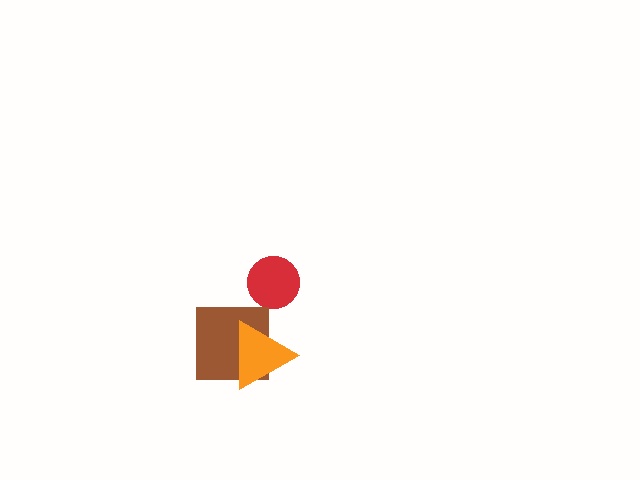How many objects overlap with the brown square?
1 object overlaps with the brown square.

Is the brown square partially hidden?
Yes, it is partially covered by another shape.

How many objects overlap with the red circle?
0 objects overlap with the red circle.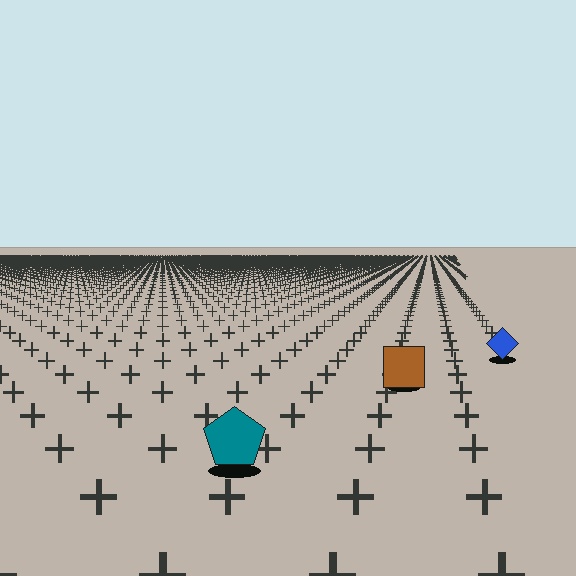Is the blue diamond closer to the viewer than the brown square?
No. The brown square is closer — you can tell from the texture gradient: the ground texture is coarser near it.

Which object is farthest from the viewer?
The blue diamond is farthest from the viewer. It appears smaller and the ground texture around it is denser.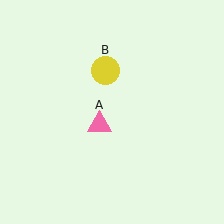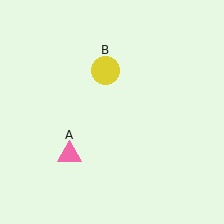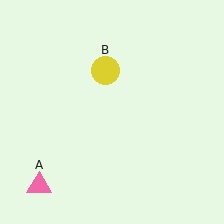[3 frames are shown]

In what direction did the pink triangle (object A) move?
The pink triangle (object A) moved down and to the left.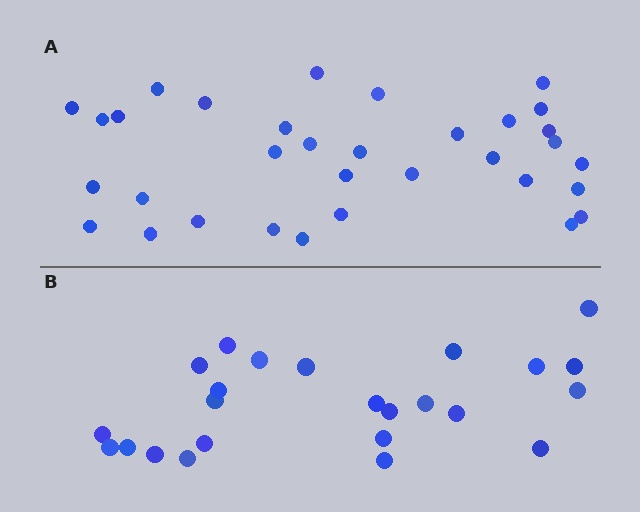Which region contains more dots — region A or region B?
Region A (the top region) has more dots.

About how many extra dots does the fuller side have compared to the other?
Region A has roughly 8 or so more dots than region B.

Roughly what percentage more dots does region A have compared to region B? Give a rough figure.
About 40% more.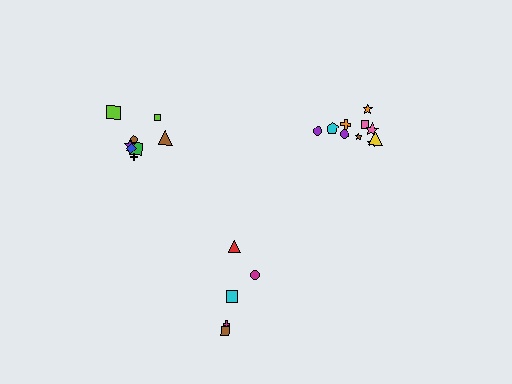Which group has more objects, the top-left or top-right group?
The top-right group.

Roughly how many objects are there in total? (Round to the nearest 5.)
Roughly 25 objects in total.